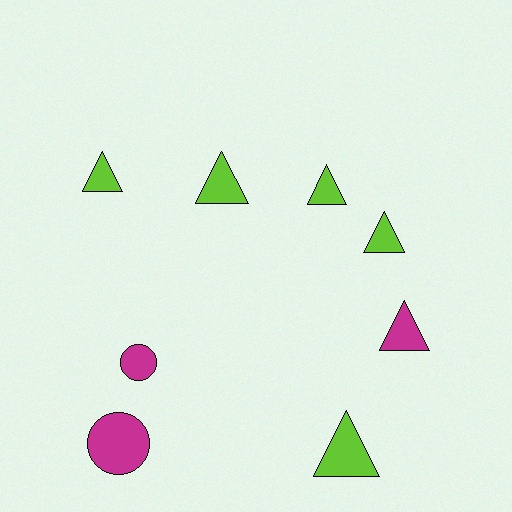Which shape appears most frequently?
Triangle, with 6 objects.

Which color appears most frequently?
Lime, with 5 objects.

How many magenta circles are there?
There are 2 magenta circles.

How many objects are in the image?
There are 8 objects.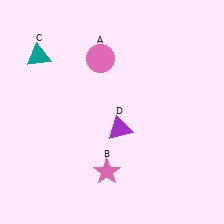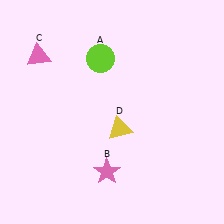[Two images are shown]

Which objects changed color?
A changed from pink to lime. C changed from teal to pink. D changed from purple to yellow.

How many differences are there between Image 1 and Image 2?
There are 3 differences between the two images.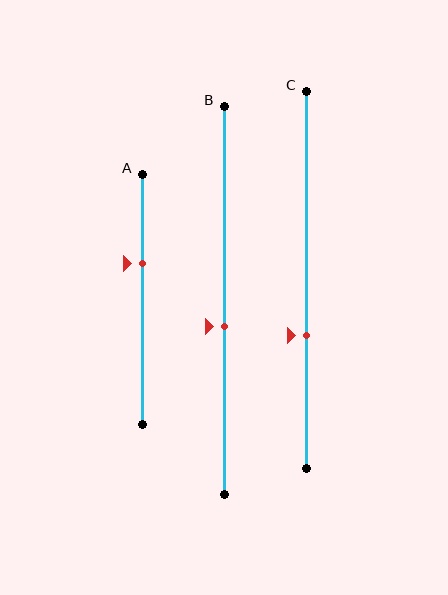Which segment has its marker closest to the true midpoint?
Segment B has its marker closest to the true midpoint.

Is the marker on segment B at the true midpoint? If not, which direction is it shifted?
No, the marker on segment B is shifted downward by about 7% of the segment length.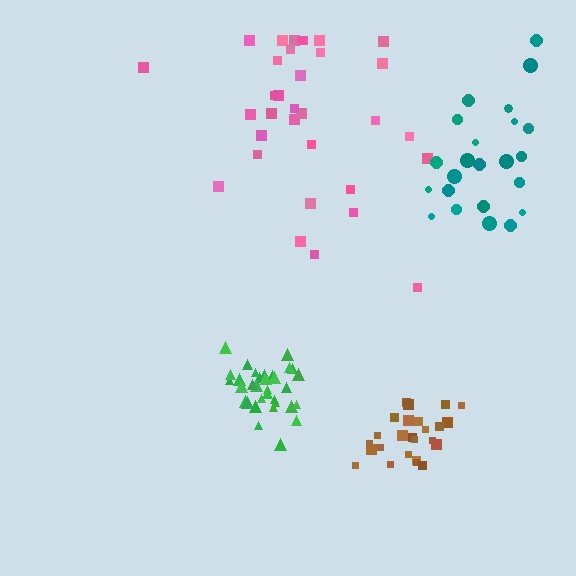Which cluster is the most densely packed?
Green.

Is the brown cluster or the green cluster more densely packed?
Green.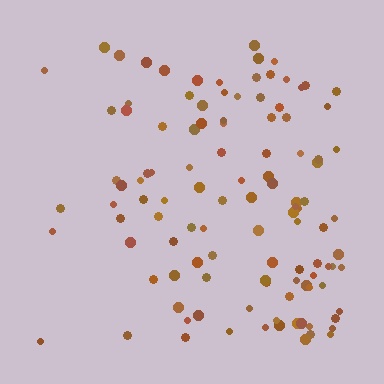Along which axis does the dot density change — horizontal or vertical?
Horizontal.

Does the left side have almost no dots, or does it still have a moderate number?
Still a moderate number, just noticeably fewer than the right.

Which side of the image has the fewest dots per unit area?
The left.